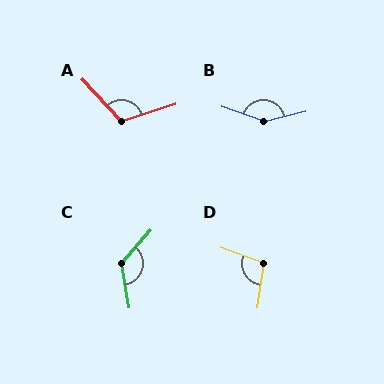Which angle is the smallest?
D, at approximately 102 degrees.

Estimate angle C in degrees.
Approximately 130 degrees.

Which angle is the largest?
B, at approximately 147 degrees.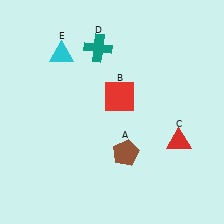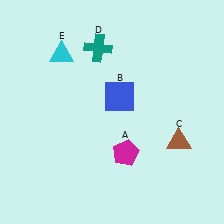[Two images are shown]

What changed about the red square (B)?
In Image 1, B is red. In Image 2, it changed to blue.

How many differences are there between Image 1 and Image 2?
There are 3 differences between the two images.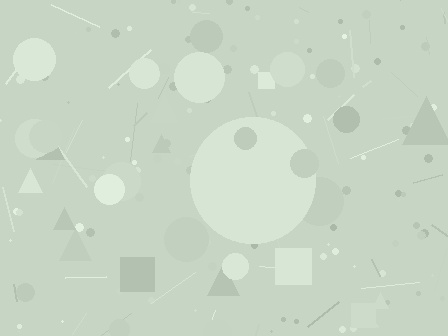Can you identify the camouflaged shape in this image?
The camouflaged shape is a circle.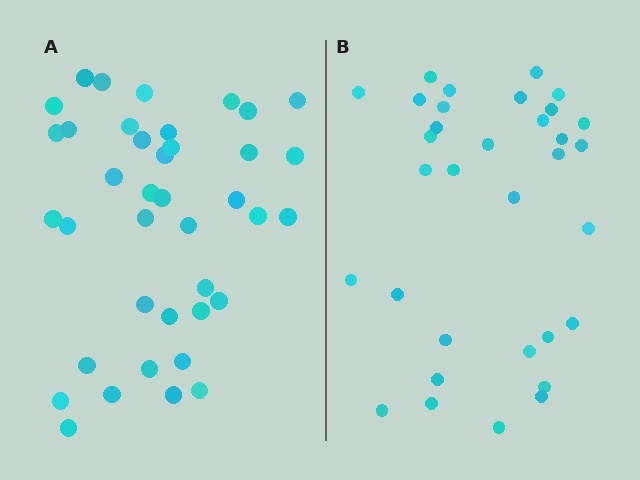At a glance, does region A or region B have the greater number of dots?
Region A (the left region) has more dots.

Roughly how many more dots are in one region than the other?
Region A has about 6 more dots than region B.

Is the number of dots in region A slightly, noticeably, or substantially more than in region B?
Region A has only slightly more — the two regions are fairly close. The ratio is roughly 1.2 to 1.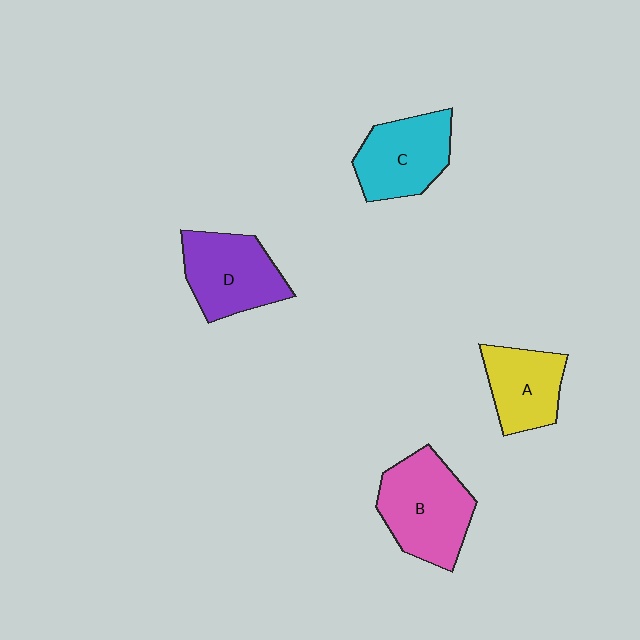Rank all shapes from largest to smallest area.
From largest to smallest: B (pink), D (purple), C (cyan), A (yellow).